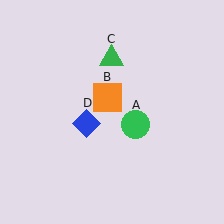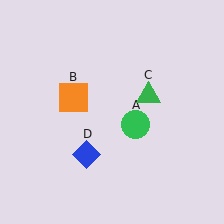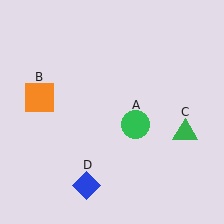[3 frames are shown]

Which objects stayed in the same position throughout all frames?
Green circle (object A) remained stationary.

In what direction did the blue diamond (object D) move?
The blue diamond (object D) moved down.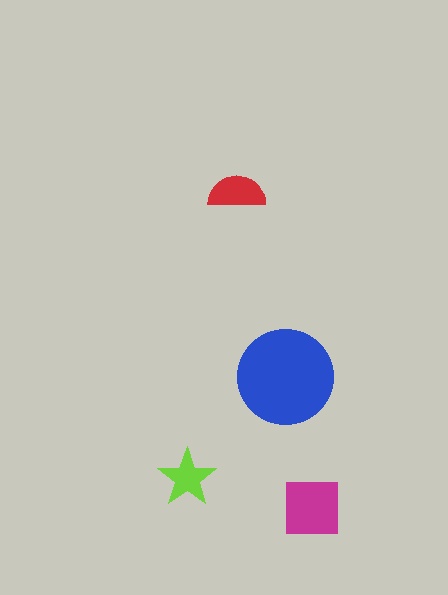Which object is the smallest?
The lime star.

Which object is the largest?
The blue circle.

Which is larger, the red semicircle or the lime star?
The red semicircle.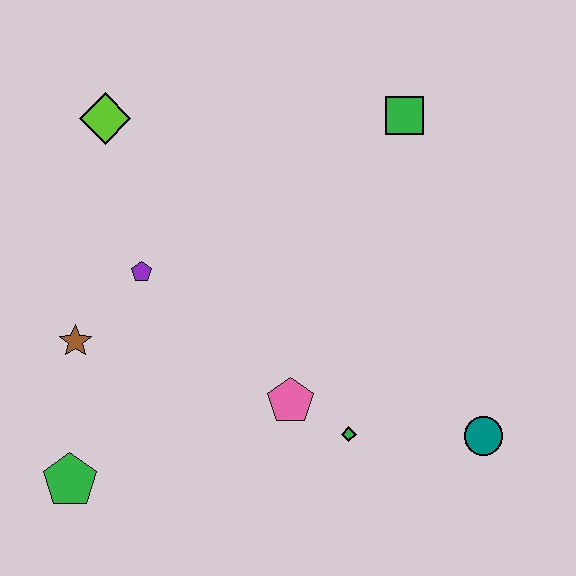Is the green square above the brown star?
Yes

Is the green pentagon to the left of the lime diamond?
Yes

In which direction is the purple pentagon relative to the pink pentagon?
The purple pentagon is to the left of the pink pentagon.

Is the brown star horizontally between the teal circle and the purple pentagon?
No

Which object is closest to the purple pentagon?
The brown star is closest to the purple pentagon.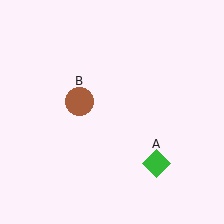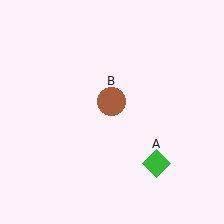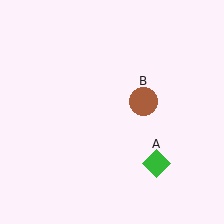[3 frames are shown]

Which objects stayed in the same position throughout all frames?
Green diamond (object A) remained stationary.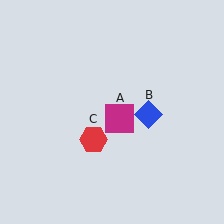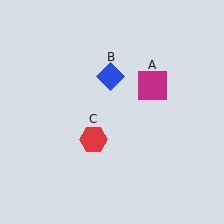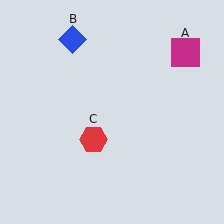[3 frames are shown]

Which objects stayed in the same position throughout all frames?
Red hexagon (object C) remained stationary.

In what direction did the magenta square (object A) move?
The magenta square (object A) moved up and to the right.